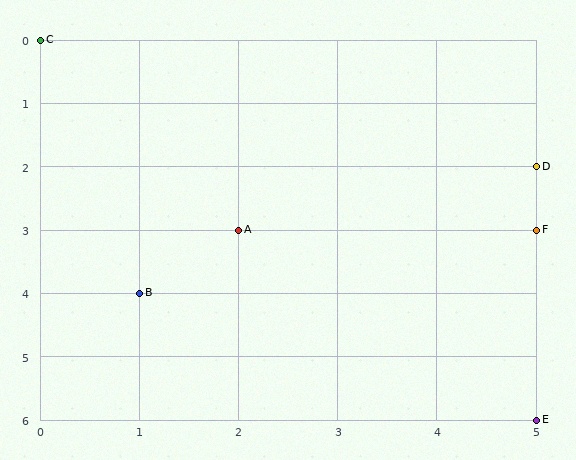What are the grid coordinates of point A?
Point A is at grid coordinates (2, 3).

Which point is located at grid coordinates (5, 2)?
Point D is at (5, 2).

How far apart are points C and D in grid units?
Points C and D are 5 columns and 2 rows apart (about 5.4 grid units diagonally).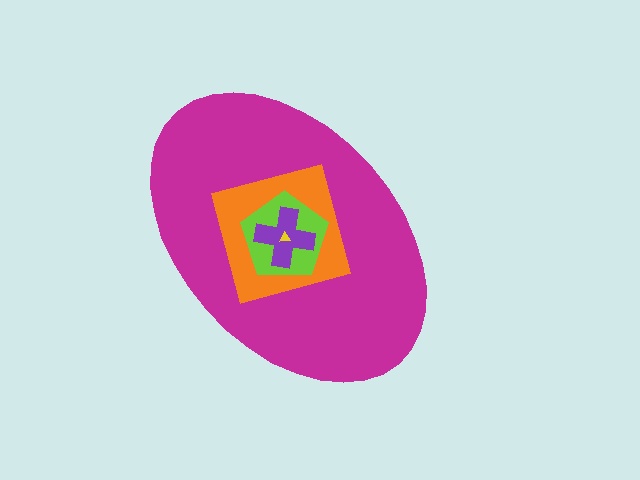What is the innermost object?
The yellow triangle.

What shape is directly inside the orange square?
The lime pentagon.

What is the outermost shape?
The magenta ellipse.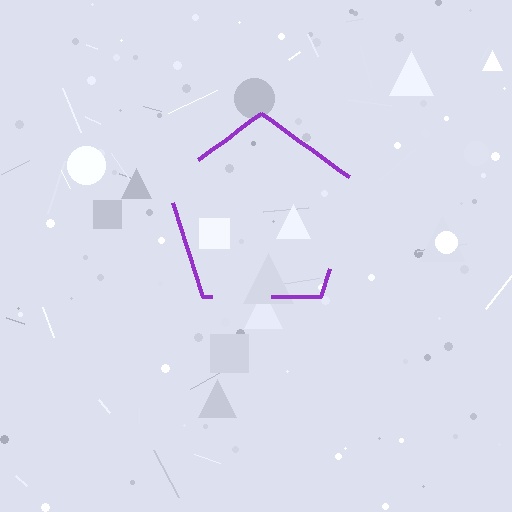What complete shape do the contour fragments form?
The contour fragments form a pentagon.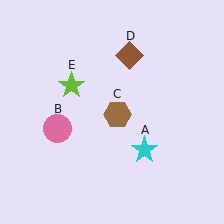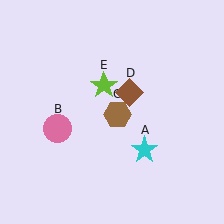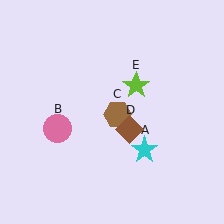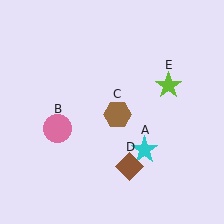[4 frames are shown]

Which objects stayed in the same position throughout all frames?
Cyan star (object A) and pink circle (object B) and brown hexagon (object C) remained stationary.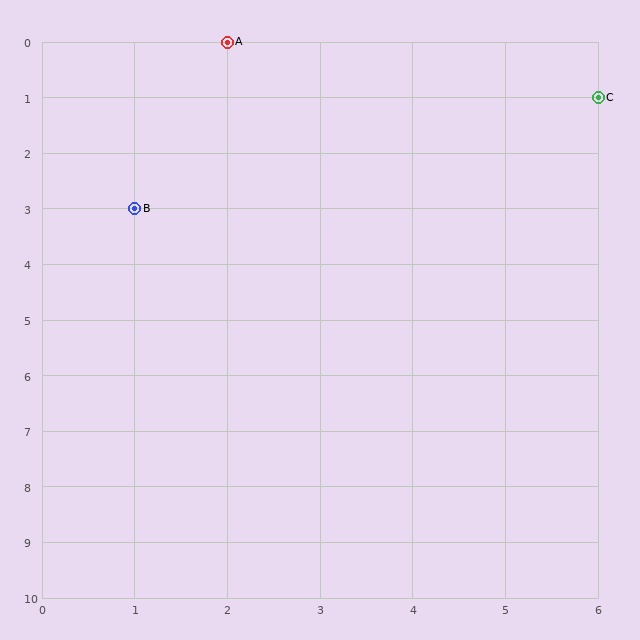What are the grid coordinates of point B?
Point B is at grid coordinates (1, 3).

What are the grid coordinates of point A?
Point A is at grid coordinates (2, 0).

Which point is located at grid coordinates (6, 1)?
Point C is at (6, 1).